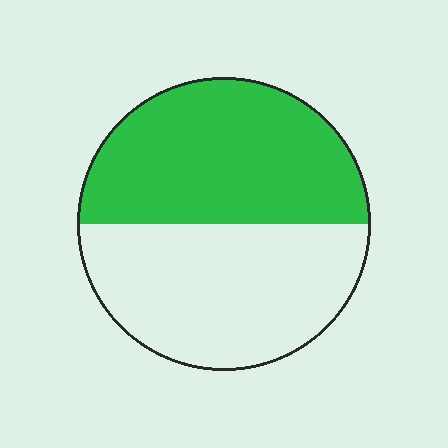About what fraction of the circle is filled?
About one half (1/2).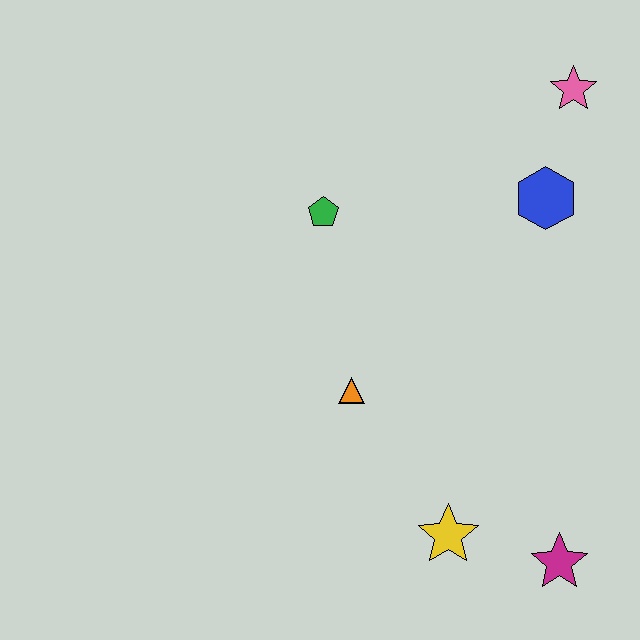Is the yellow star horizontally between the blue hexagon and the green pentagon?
Yes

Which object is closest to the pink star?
The blue hexagon is closest to the pink star.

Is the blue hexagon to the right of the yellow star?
Yes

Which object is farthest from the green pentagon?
The magenta star is farthest from the green pentagon.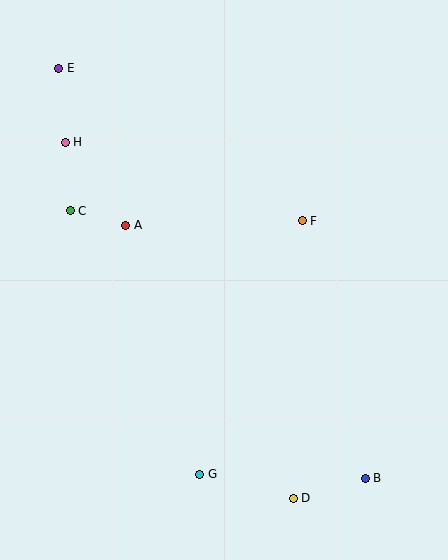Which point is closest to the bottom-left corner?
Point G is closest to the bottom-left corner.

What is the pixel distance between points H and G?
The distance between H and G is 358 pixels.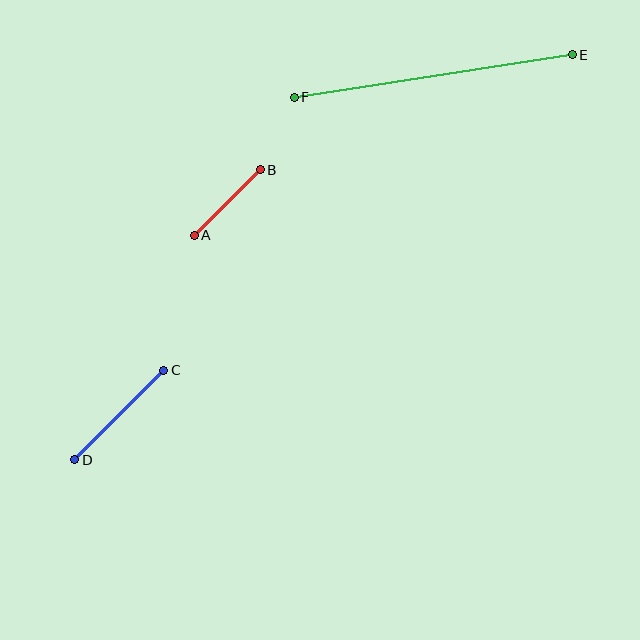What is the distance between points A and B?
The distance is approximately 93 pixels.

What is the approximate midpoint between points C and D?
The midpoint is at approximately (119, 415) pixels.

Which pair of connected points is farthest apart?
Points E and F are farthest apart.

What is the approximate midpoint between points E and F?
The midpoint is at approximately (433, 76) pixels.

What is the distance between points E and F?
The distance is approximately 281 pixels.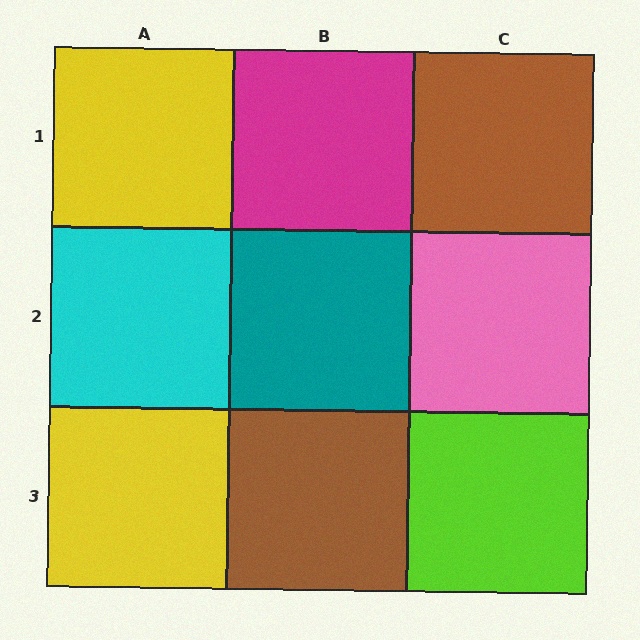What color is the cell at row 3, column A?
Yellow.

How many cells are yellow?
2 cells are yellow.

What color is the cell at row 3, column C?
Lime.